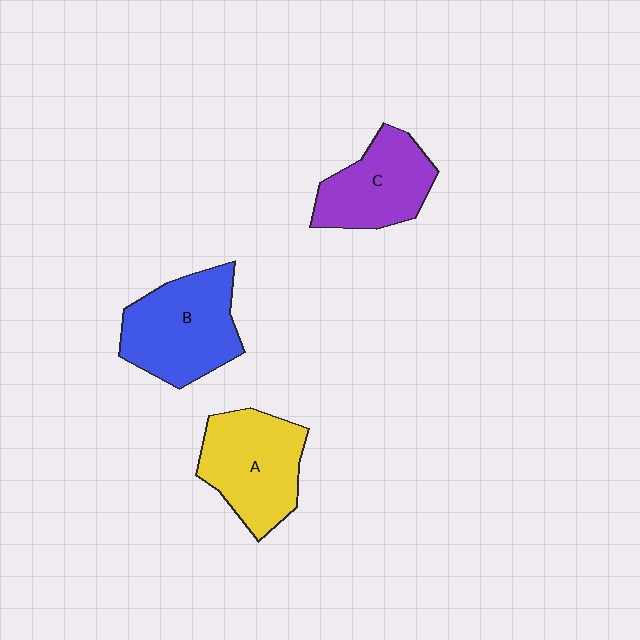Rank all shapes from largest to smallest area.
From largest to smallest: B (blue), A (yellow), C (purple).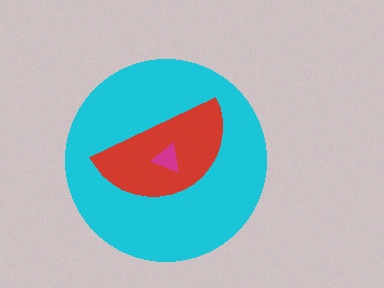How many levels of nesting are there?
3.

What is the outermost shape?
The cyan circle.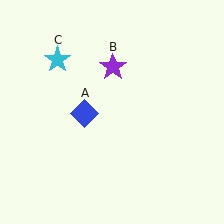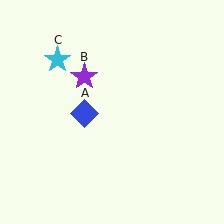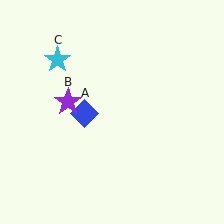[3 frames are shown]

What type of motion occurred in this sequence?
The purple star (object B) rotated counterclockwise around the center of the scene.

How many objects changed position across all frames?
1 object changed position: purple star (object B).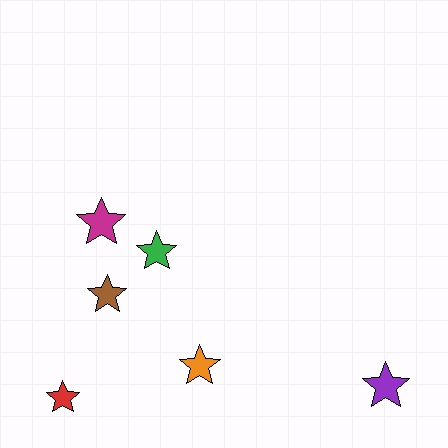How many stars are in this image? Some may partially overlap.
There are 6 stars.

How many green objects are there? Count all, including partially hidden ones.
There is 1 green object.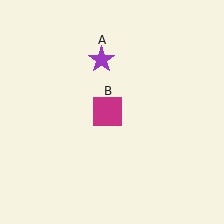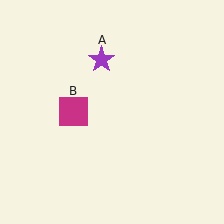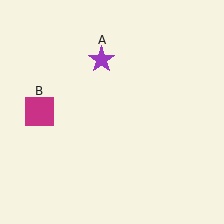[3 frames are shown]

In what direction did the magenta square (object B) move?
The magenta square (object B) moved left.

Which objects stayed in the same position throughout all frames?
Purple star (object A) remained stationary.